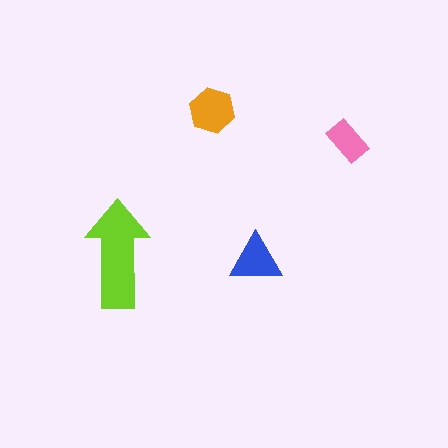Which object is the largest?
The lime arrow.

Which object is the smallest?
The pink rectangle.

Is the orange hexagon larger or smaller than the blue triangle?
Larger.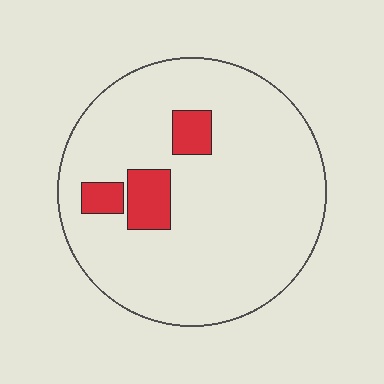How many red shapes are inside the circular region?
3.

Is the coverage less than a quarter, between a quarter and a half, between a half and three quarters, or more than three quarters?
Less than a quarter.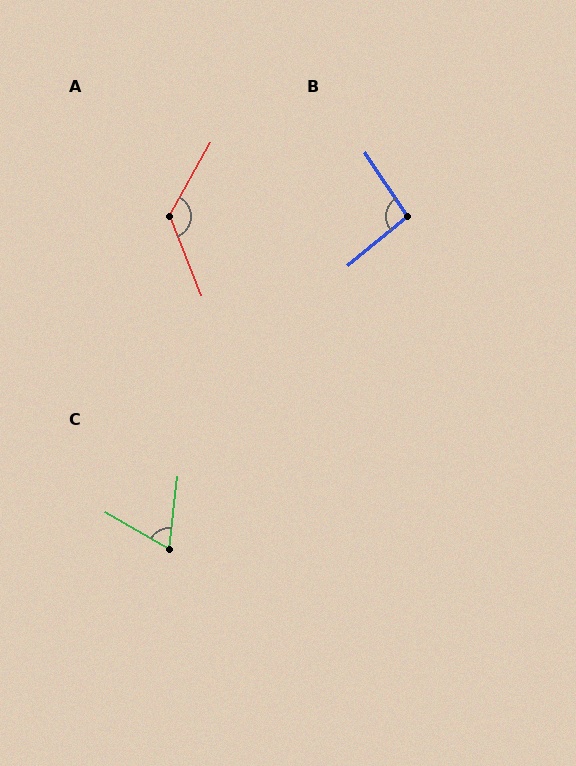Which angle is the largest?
A, at approximately 129 degrees.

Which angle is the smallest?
C, at approximately 66 degrees.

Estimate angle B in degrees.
Approximately 96 degrees.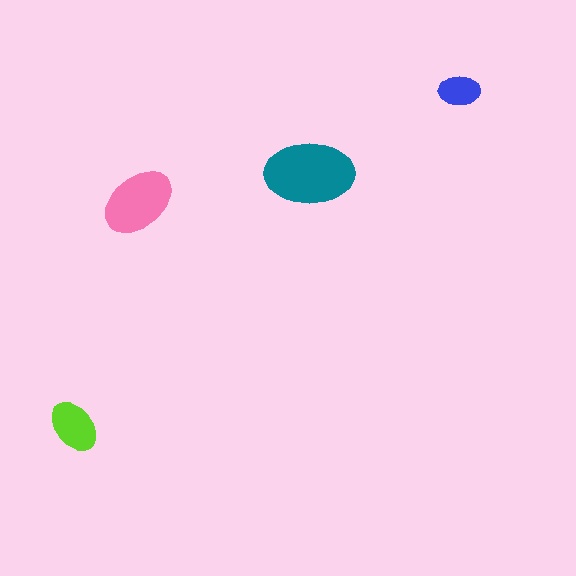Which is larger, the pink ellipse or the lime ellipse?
The pink one.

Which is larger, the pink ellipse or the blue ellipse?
The pink one.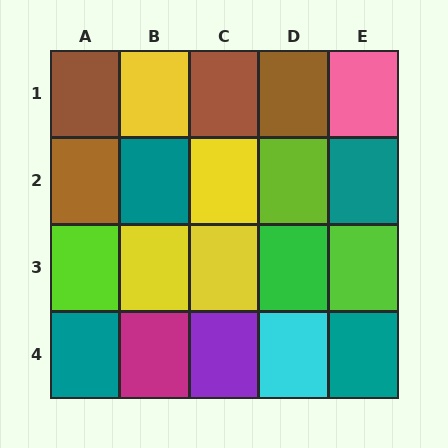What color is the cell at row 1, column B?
Yellow.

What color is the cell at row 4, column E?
Teal.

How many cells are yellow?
4 cells are yellow.